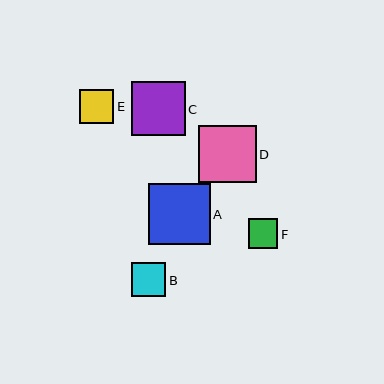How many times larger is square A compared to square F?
Square A is approximately 2.1 times the size of square F.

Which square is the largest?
Square A is the largest with a size of approximately 61 pixels.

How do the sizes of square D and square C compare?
Square D and square C are approximately the same size.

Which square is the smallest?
Square F is the smallest with a size of approximately 29 pixels.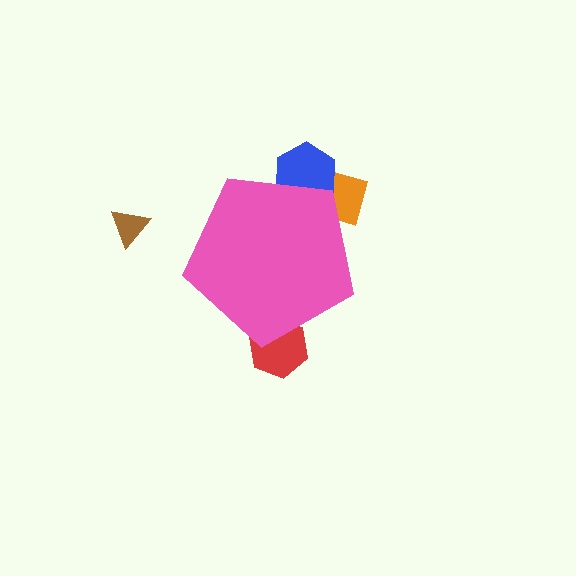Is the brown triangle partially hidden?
No, the brown triangle is fully visible.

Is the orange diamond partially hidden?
Yes, the orange diamond is partially hidden behind the pink pentagon.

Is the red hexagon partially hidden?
Yes, the red hexagon is partially hidden behind the pink pentagon.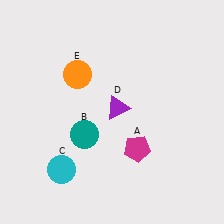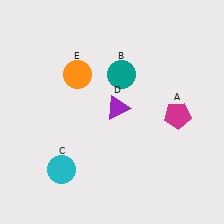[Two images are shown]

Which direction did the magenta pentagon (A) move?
The magenta pentagon (A) moved right.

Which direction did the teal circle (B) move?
The teal circle (B) moved up.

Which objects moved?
The objects that moved are: the magenta pentagon (A), the teal circle (B).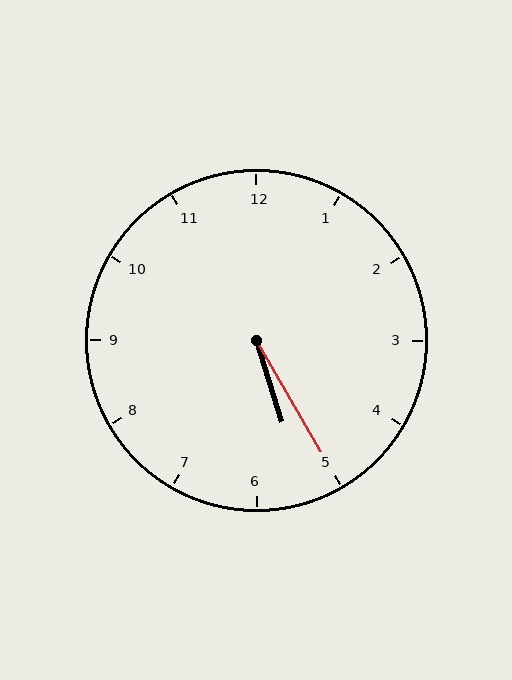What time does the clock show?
5:25.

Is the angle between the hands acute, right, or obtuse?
It is acute.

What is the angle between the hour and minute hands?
Approximately 12 degrees.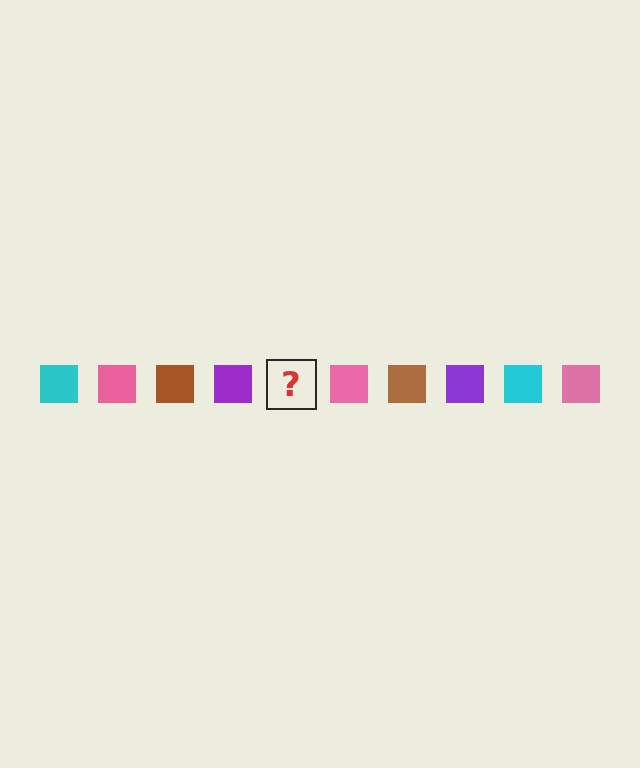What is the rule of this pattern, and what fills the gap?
The rule is that the pattern cycles through cyan, pink, brown, purple squares. The gap should be filled with a cyan square.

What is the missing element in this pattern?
The missing element is a cyan square.